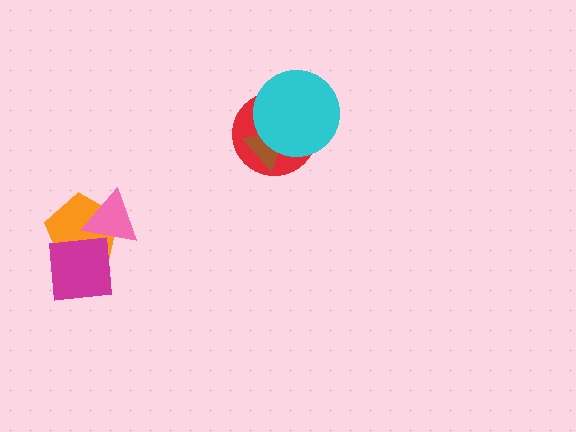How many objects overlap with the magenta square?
2 objects overlap with the magenta square.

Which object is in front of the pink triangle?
The magenta square is in front of the pink triangle.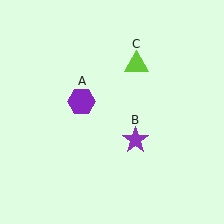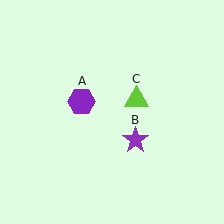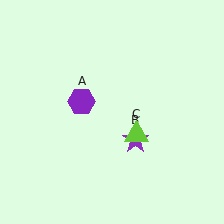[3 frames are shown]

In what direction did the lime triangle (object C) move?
The lime triangle (object C) moved down.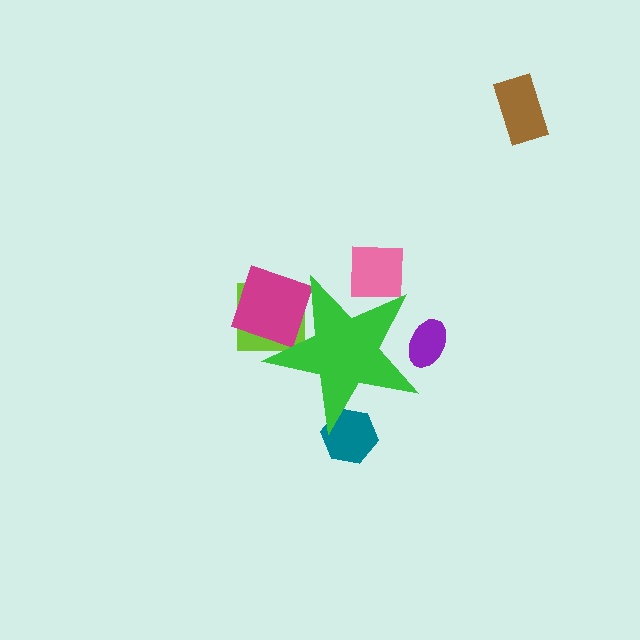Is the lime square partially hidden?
Yes, the lime square is partially hidden behind the green star.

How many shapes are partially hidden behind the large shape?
5 shapes are partially hidden.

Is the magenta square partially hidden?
Yes, the magenta square is partially hidden behind the green star.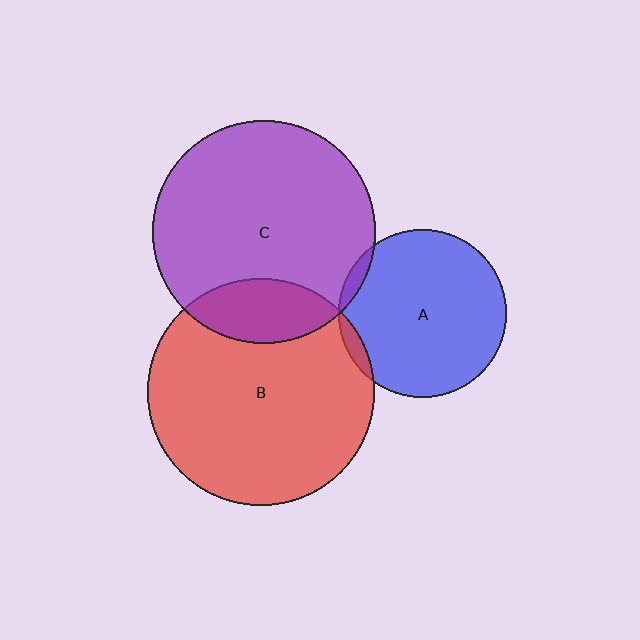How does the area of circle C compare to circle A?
Approximately 1.8 times.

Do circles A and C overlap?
Yes.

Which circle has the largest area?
Circle B (red).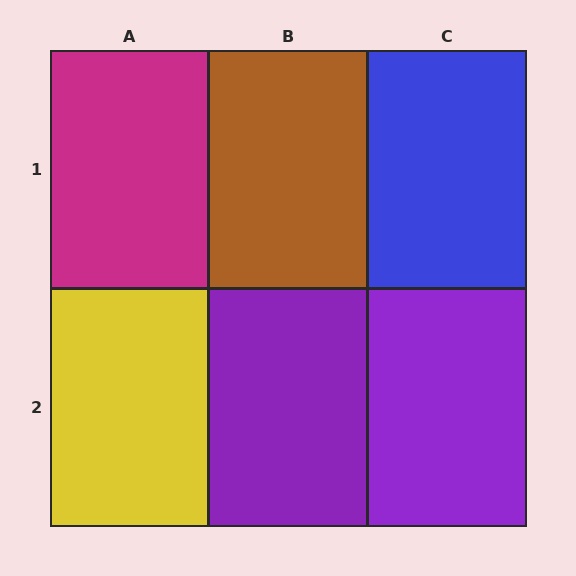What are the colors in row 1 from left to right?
Magenta, brown, blue.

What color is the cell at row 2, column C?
Purple.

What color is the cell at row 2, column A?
Yellow.